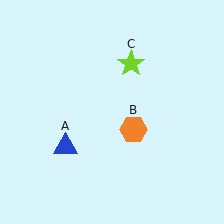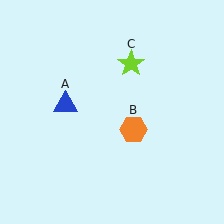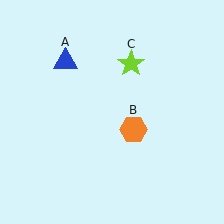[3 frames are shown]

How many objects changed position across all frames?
1 object changed position: blue triangle (object A).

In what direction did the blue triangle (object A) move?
The blue triangle (object A) moved up.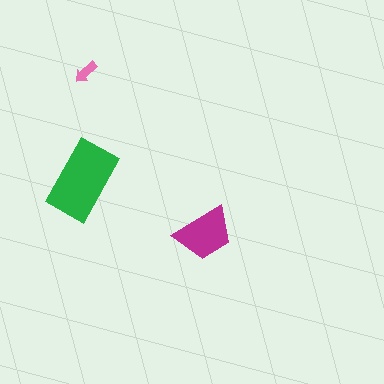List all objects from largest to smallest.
The green rectangle, the magenta trapezoid, the pink arrow.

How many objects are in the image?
There are 3 objects in the image.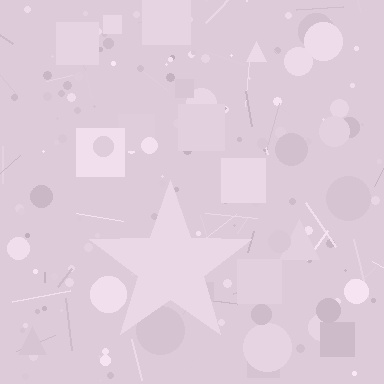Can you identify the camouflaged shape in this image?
The camouflaged shape is a star.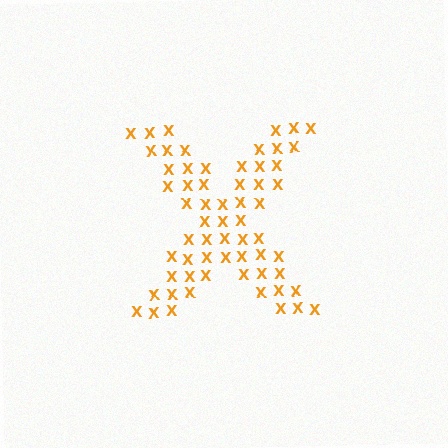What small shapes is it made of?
It is made of small letter X's.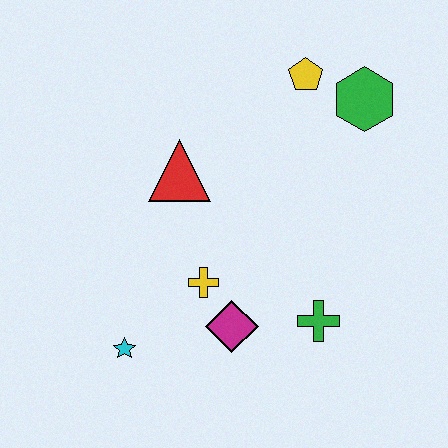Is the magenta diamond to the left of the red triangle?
No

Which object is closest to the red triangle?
The yellow cross is closest to the red triangle.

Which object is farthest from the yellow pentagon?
The cyan star is farthest from the yellow pentagon.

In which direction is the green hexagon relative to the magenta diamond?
The green hexagon is above the magenta diamond.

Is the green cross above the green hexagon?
No